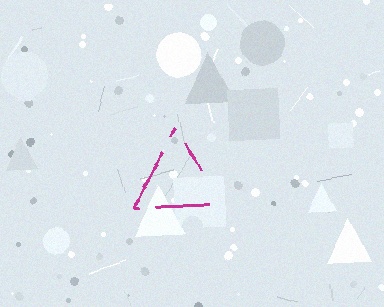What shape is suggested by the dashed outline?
The dashed outline suggests a triangle.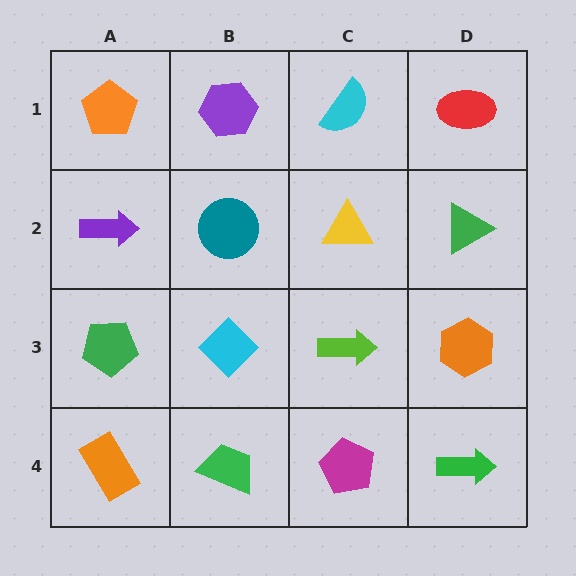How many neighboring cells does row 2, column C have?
4.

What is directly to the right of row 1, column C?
A red ellipse.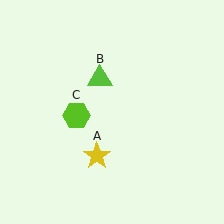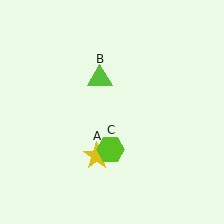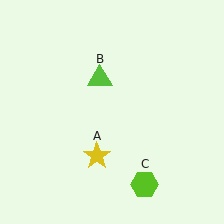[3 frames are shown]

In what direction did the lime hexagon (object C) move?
The lime hexagon (object C) moved down and to the right.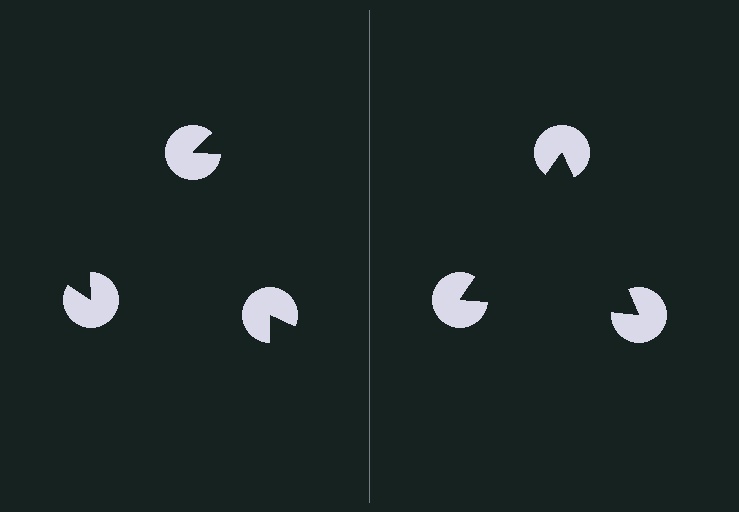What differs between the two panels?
The pac-man discs are positioned identically on both sides; only the wedge orientations differ. On the right they align to a triangle; on the left they are misaligned.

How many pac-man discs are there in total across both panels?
6 — 3 on each side.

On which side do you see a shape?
An illusory triangle appears on the right side. On the left side the wedge cuts are rotated, so no coherent shape forms.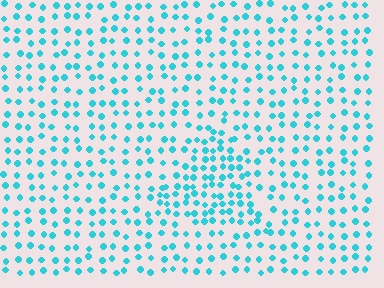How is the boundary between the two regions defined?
The boundary is defined by a change in element density (approximately 1.8x ratio). All elements are the same color, size, and shape.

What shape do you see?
I see a triangle.